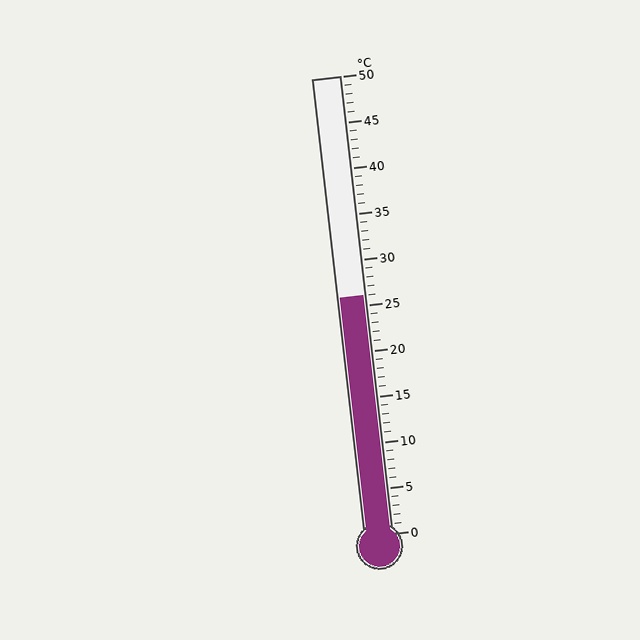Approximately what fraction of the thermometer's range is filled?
The thermometer is filled to approximately 50% of its range.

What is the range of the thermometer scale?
The thermometer scale ranges from 0°C to 50°C.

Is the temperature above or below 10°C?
The temperature is above 10°C.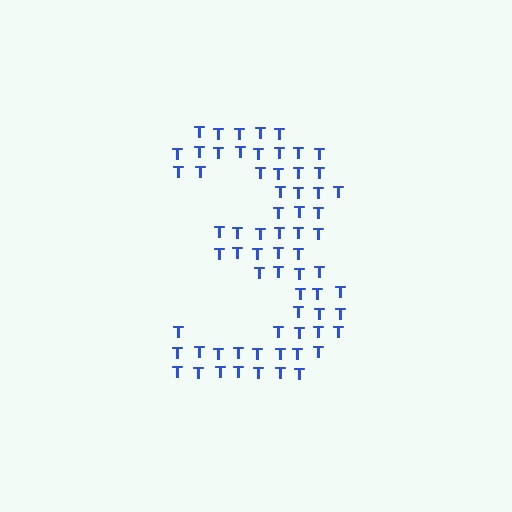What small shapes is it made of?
It is made of small letter T's.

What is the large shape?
The large shape is the digit 3.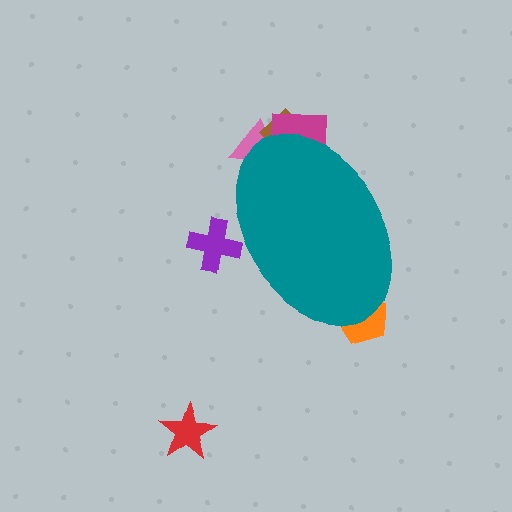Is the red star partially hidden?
No, the red star is fully visible.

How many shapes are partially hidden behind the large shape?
5 shapes are partially hidden.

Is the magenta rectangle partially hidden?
Yes, the magenta rectangle is partially hidden behind the teal ellipse.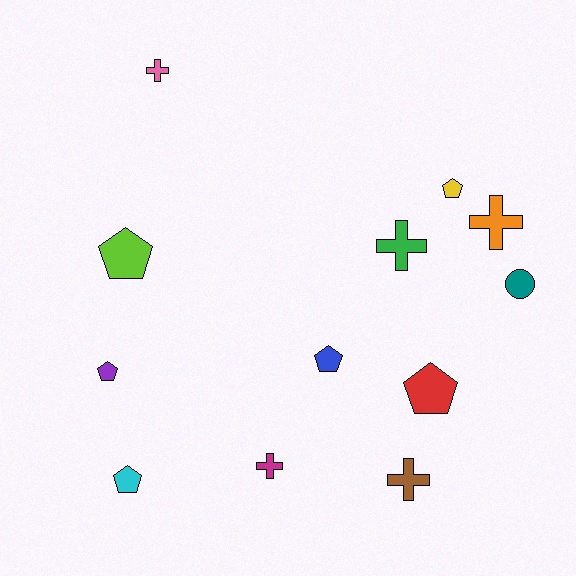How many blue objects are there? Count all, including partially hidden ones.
There is 1 blue object.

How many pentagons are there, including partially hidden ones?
There are 6 pentagons.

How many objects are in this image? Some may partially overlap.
There are 12 objects.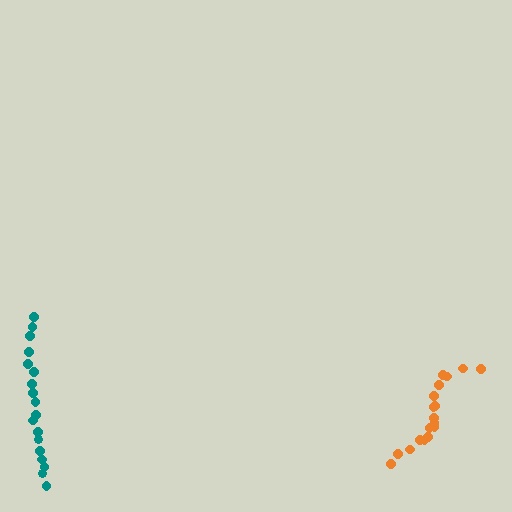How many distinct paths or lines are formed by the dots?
There are 2 distinct paths.